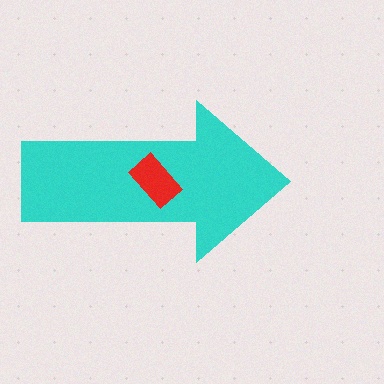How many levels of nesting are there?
2.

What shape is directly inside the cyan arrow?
The red rectangle.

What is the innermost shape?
The red rectangle.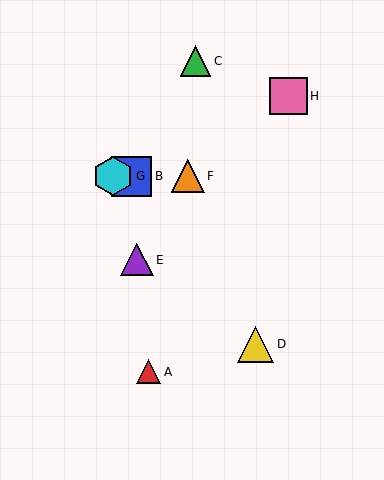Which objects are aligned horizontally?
Objects B, F, G are aligned horizontally.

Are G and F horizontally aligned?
Yes, both are at y≈176.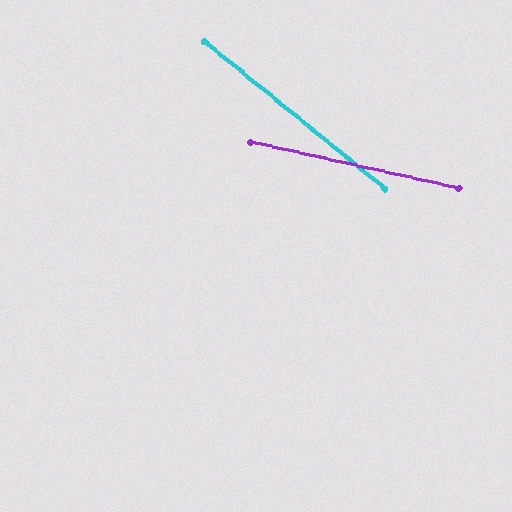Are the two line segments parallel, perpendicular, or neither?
Neither parallel nor perpendicular — they differ by about 26°.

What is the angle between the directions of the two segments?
Approximately 26 degrees.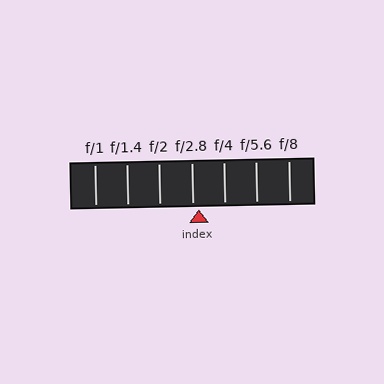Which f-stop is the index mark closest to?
The index mark is closest to f/2.8.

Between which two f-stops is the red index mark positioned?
The index mark is between f/2.8 and f/4.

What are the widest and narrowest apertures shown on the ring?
The widest aperture shown is f/1 and the narrowest is f/8.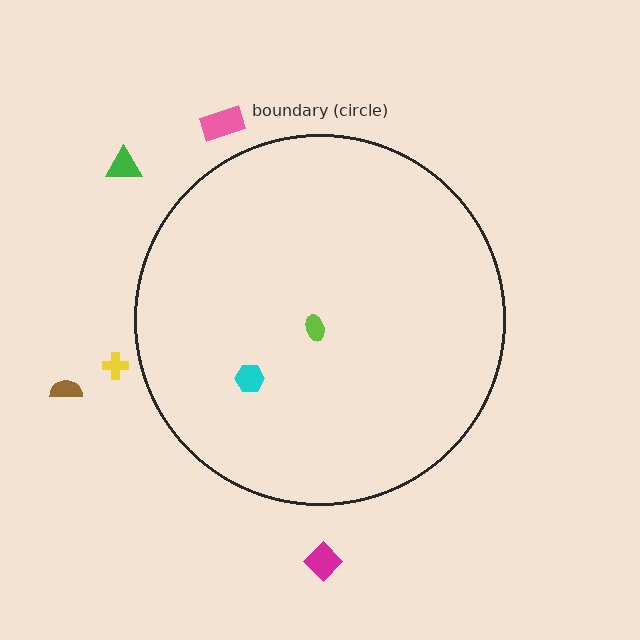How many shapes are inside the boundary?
2 inside, 5 outside.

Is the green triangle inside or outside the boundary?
Outside.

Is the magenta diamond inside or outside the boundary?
Outside.